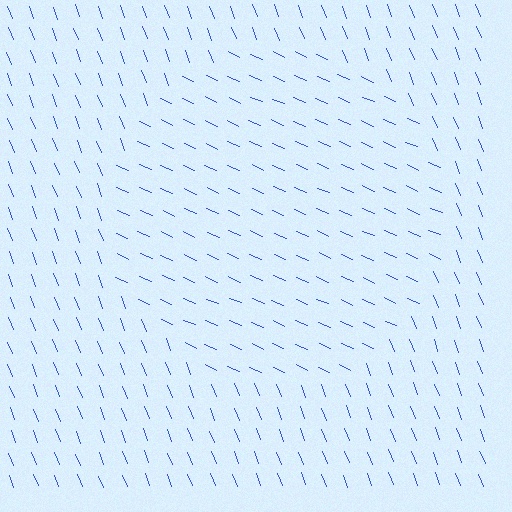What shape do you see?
I see a circle.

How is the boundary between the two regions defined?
The boundary is defined purely by a change in line orientation (approximately 45 degrees difference). All lines are the same color and thickness.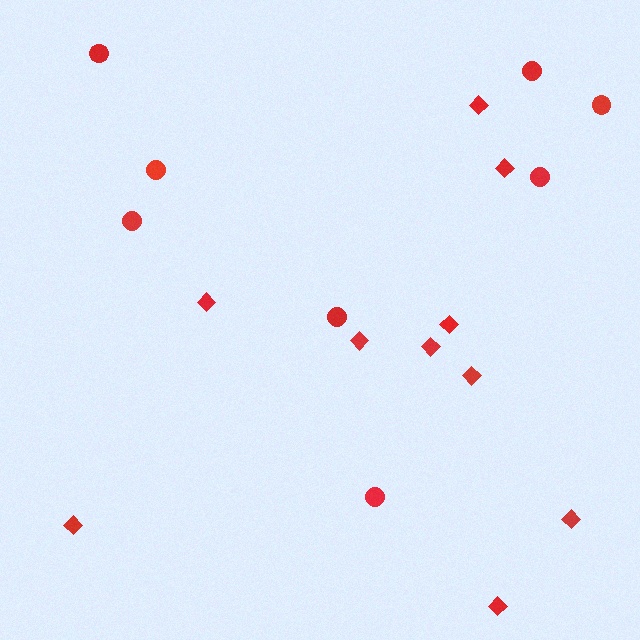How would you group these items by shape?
There are 2 groups: one group of circles (8) and one group of diamonds (10).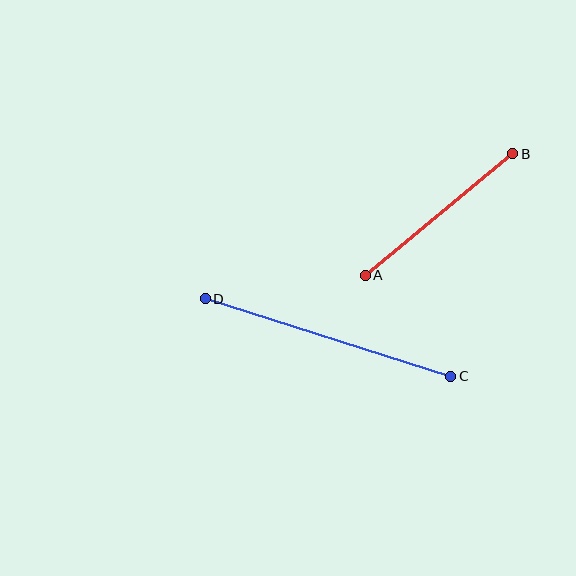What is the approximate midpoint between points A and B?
The midpoint is at approximately (439, 215) pixels.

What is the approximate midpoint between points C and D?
The midpoint is at approximately (328, 338) pixels.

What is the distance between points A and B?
The distance is approximately 191 pixels.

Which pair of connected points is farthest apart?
Points C and D are farthest apart.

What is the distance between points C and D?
The distance is approximately 257 pixels.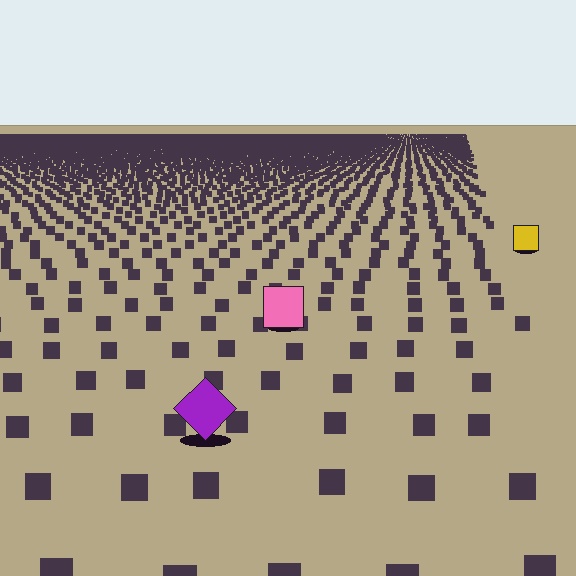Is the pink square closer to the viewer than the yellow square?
Yes. The pink square is closer — you can tell from the texture gradient: the ground texture is coarser near it.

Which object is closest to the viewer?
The purple diamond is closest. The texture marks near it are larger and more spread out.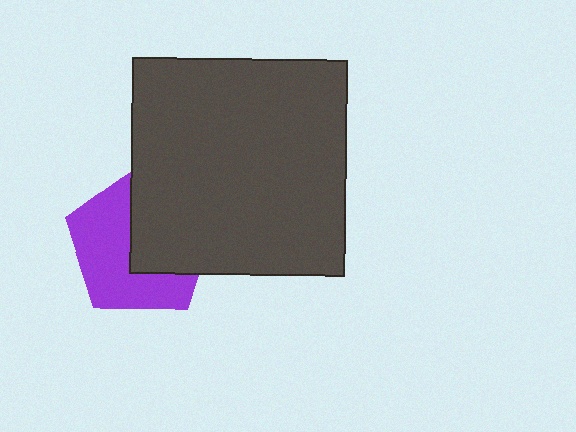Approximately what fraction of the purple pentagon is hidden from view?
Roughly 46% of the purple pentagon is hidden behind the dark gray square.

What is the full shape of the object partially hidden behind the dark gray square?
The partially hidden object is a purple pentagon.